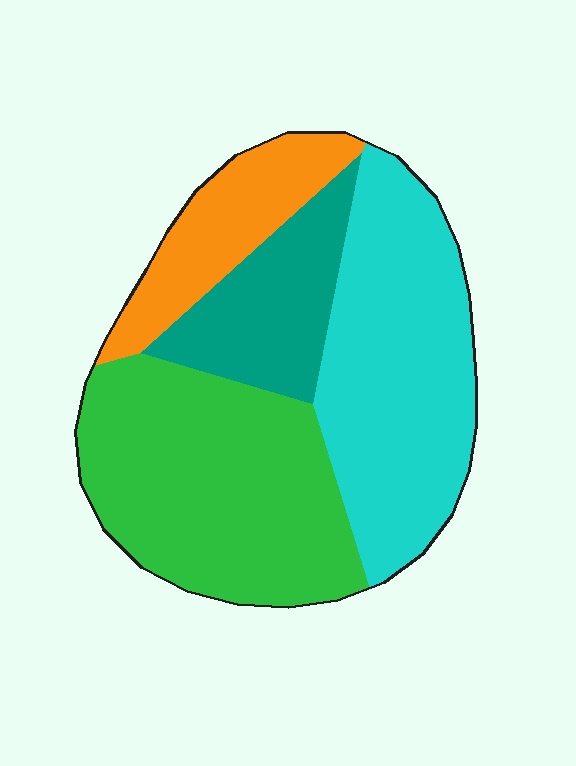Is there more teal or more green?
Green.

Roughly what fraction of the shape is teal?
Teal takes up about one sixth (1/6) of the shape.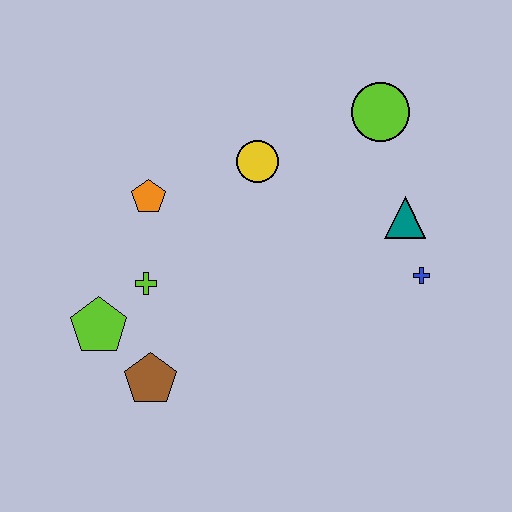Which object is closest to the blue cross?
The teal triangle is closest to the blue cross.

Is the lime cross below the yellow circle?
Yes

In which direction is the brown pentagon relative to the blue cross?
The brown pentagon is to the left of the blue cross.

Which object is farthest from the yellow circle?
The brown pentagon is farthest from the yellow circle.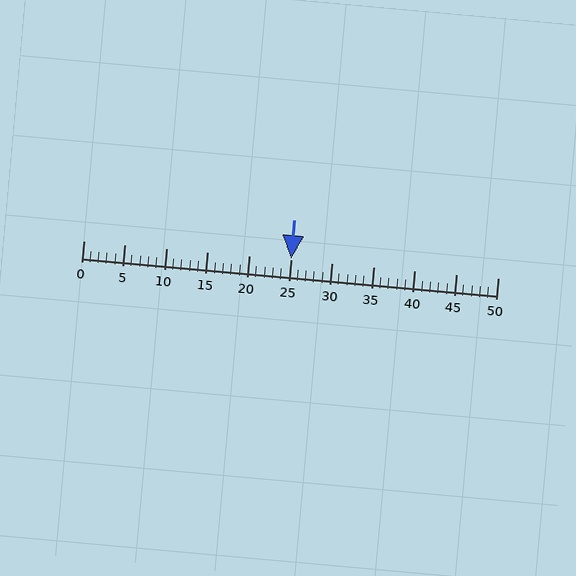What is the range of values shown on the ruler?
The ruler shows values from 0 to 50.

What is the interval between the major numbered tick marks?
The major tick marks are spaced 5 units apart.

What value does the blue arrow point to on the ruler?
The blue arrow points to approximately 25.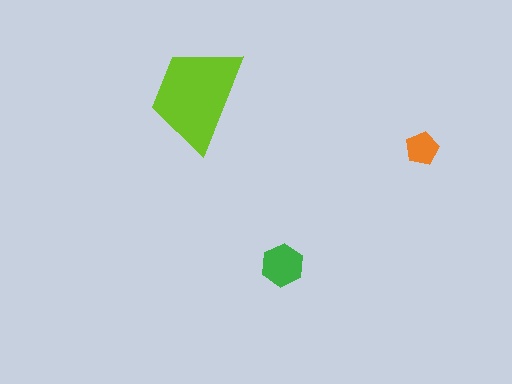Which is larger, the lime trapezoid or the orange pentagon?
The lime trapezoid.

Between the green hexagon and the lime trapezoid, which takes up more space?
The lime trapezoid.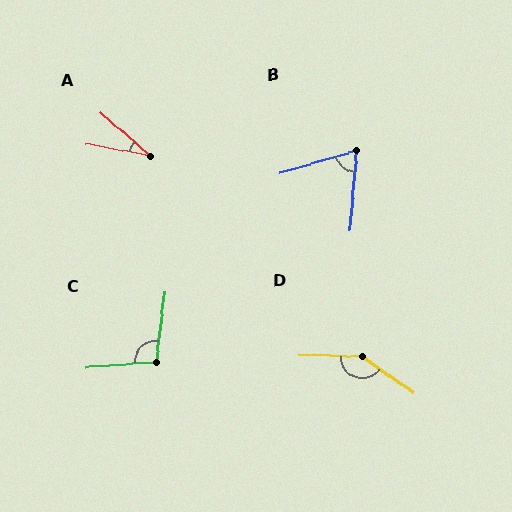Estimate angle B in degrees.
Approximately 69 degrees.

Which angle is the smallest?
A, at approximately 31 degrees.